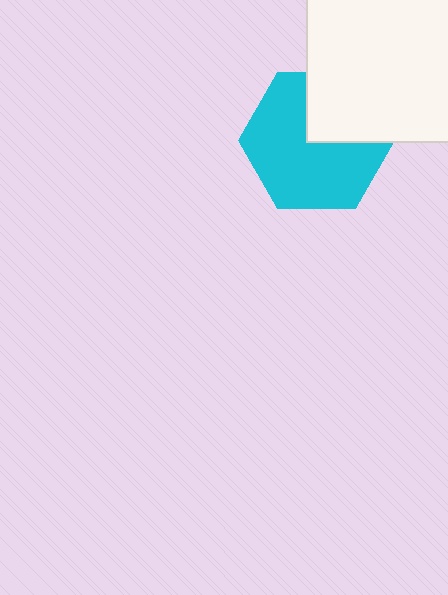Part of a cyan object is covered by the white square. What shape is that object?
It is a hexagon.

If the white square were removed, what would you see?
You would see the complete cyan hexagon.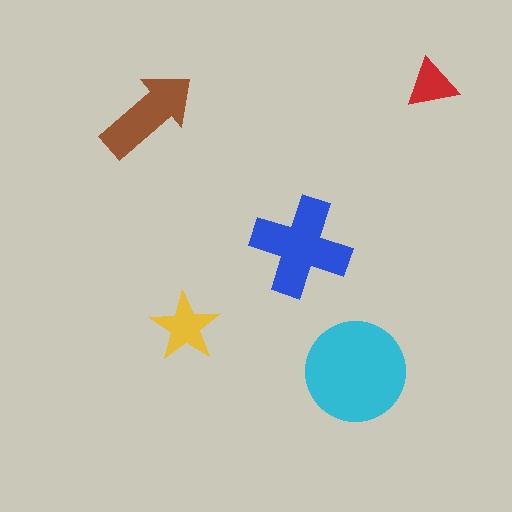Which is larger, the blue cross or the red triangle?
The blue cross.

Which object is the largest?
The cyan circle.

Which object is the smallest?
The red triangle.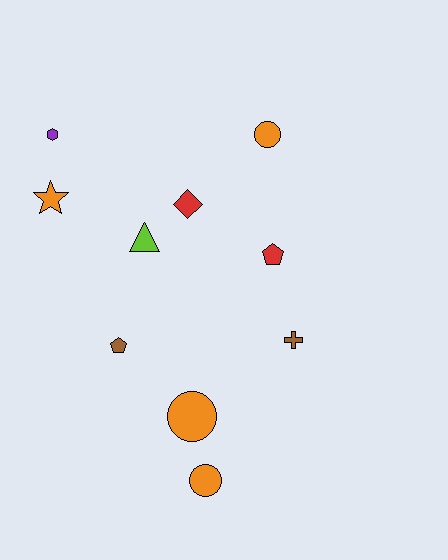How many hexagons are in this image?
There is 1 hexagon.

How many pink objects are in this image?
There are no pink objects.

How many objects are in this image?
There are 10 objects.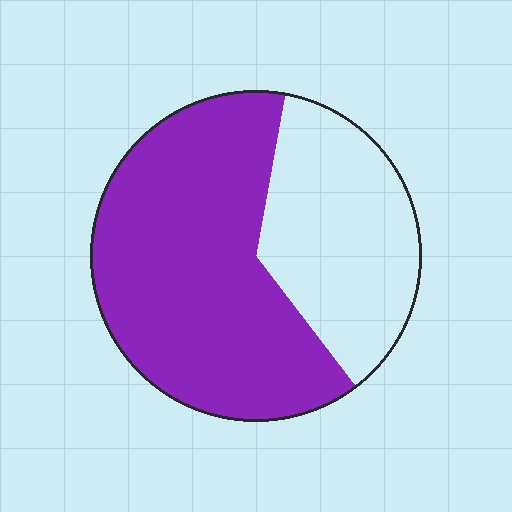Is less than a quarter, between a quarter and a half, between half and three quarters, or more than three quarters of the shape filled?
Between half and three quarters.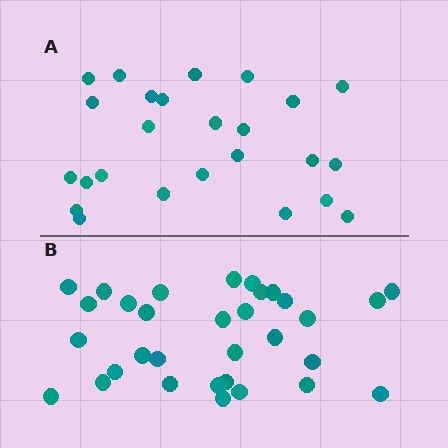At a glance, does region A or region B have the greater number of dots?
Region B (the bottom region) has more dots.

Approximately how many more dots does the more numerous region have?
Region B has roughly 8 or so more dots than region A.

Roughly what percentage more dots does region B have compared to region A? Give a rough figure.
About 30% more.